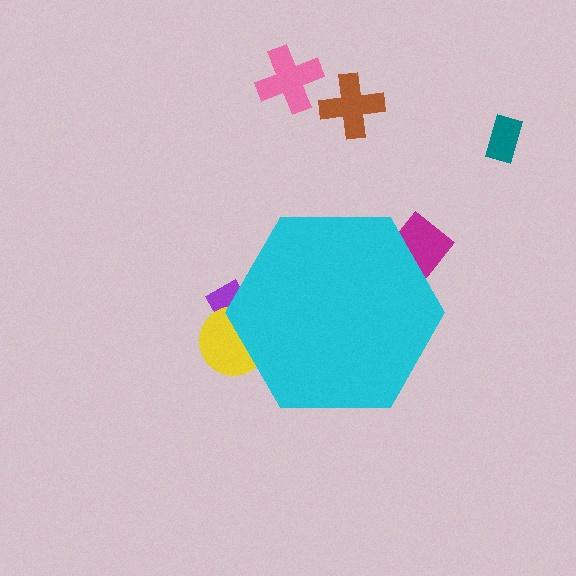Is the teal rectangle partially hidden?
No, the teal rectangle is fully visible.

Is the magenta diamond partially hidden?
Yes, the magenta diamond is partially hidden behind the cyan hexagon.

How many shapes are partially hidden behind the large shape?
3 shapes are partially hidden.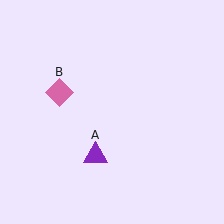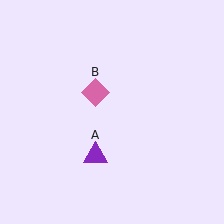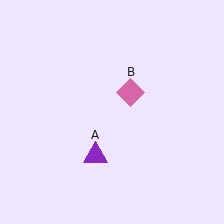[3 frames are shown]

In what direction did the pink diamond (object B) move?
The pink diamond (object B) moved right.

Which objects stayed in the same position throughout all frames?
Purple triangle (object A) remained stationary.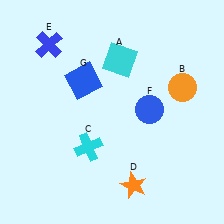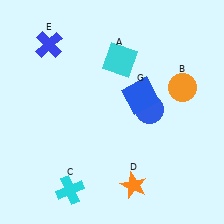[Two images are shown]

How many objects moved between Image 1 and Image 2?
2 objects moved between the two images.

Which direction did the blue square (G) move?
The blue square (G) moved right.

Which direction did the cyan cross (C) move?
The cyan cross (C) moved down.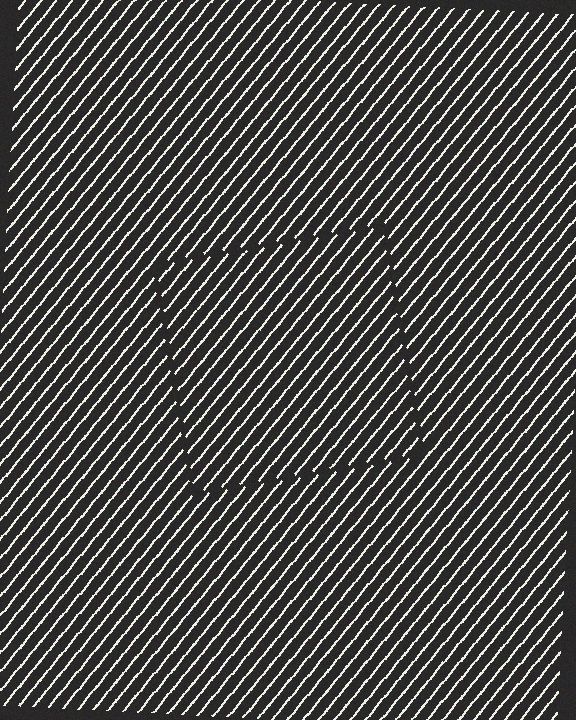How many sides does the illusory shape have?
4 sides — the line-ends trace a square.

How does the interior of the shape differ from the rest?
The interior of the shape contains the same grating, shifted by half a period — the contour is defined by the phase discontinuity where line-ends from the inner and outer gratings abut.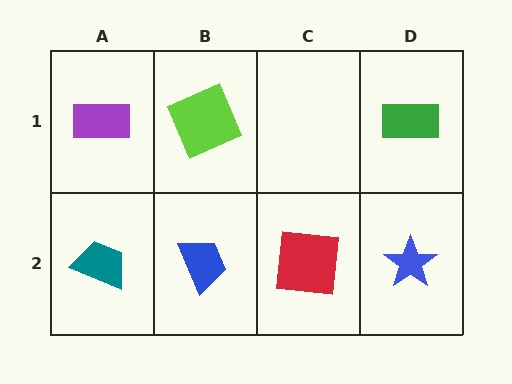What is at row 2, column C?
A red square.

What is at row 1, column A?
A purple rectangle.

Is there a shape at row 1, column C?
No, that cell is empty.